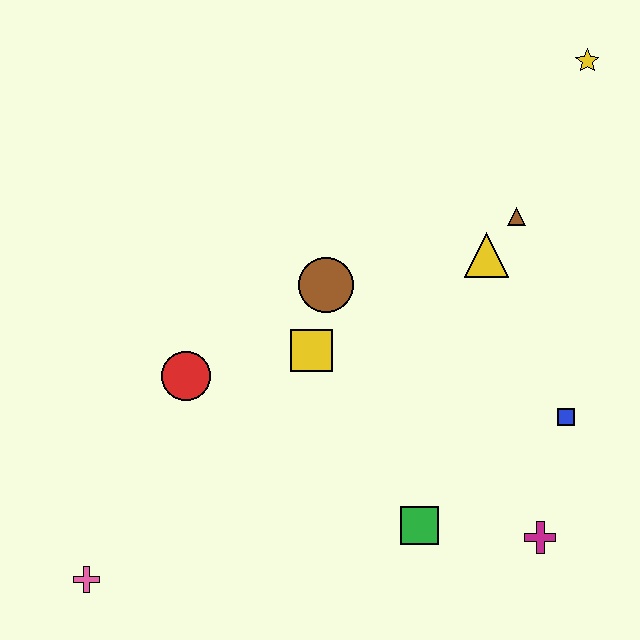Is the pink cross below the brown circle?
Yes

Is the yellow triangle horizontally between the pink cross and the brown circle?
No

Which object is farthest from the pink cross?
The yellow star is farthest from the pink cross.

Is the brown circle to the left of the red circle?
No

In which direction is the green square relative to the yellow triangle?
The green square is below the yellow triangle.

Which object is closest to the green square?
The magenta cross is closest to the green square.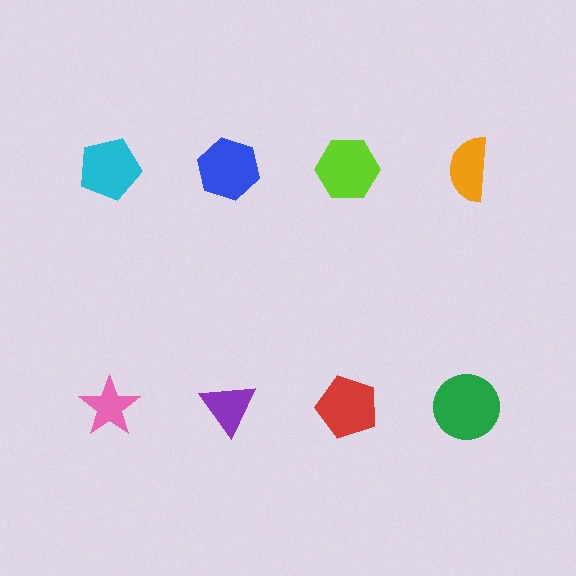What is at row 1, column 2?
A blue hexagon.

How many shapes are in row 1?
4 shapes.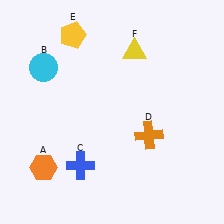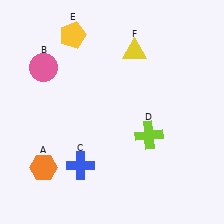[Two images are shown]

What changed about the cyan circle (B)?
In Image 1, B is cyan. In Image 2, it changed to pink.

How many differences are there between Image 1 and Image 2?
There are 2 differences between the two images.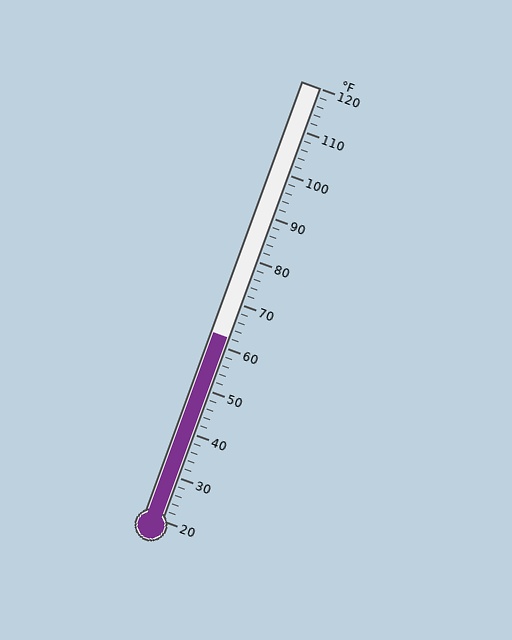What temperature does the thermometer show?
The thermometer shows approximately 62°F.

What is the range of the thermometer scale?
The thermometer scale ranges from 20°F to 120°F.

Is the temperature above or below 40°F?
The temperature is above 40°F.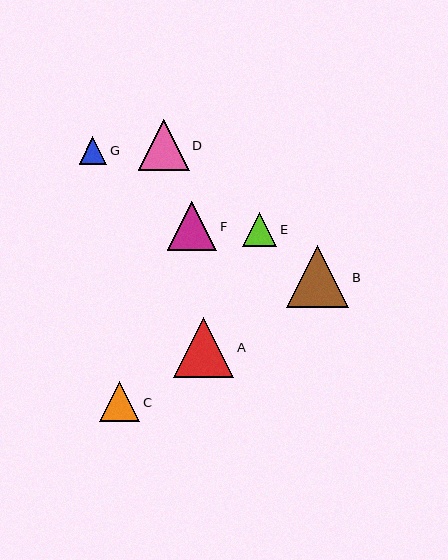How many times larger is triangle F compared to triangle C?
Triangle F is approximately 1.2 times the size of triangle C.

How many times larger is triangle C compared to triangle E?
Triangle C is approximately 1.2 times the size of triangle E.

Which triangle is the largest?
Triangle B is the largest with a size of approximately 62 pixels.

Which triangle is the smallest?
Triangle G is the smallest with a size of approximately 27 pixels.